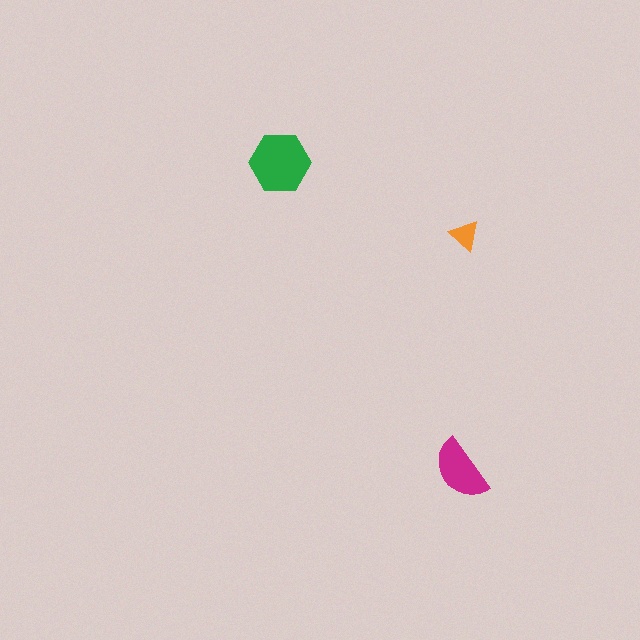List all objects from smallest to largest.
The orange triangle, the magenta semicircle, the green hexagon.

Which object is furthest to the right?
The orange triangle is rightmost.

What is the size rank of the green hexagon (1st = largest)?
1st.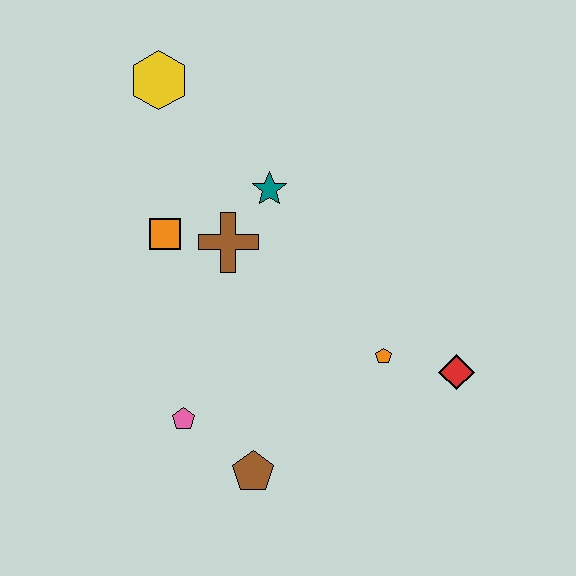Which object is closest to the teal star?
The brown cross is closest to the teal star.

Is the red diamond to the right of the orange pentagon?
Yes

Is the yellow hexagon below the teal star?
No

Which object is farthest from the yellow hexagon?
The red diamond is farthest from the yellow hexagon.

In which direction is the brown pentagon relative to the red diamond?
The brown pentagon is to the left of the red diamond.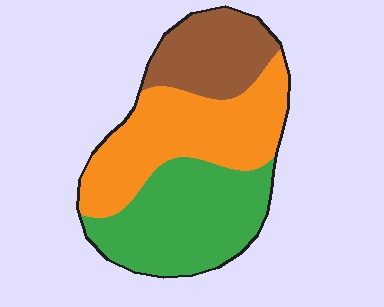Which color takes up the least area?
Brown, at roughly 20%.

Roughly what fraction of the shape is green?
Green covers about 40% of the shape.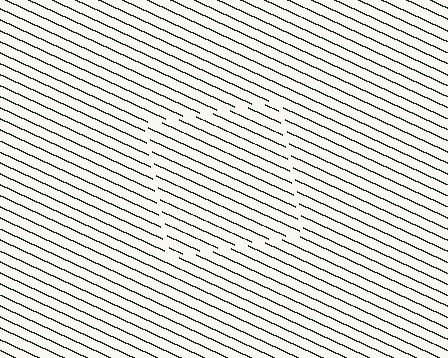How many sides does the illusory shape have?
4 sides — the line-ends trace a square.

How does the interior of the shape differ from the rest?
The interior of the shape contains the same grating, shifted by half a period — the contour is defined by the phase discontinuity where line-ends from the inner and outer gratings abut.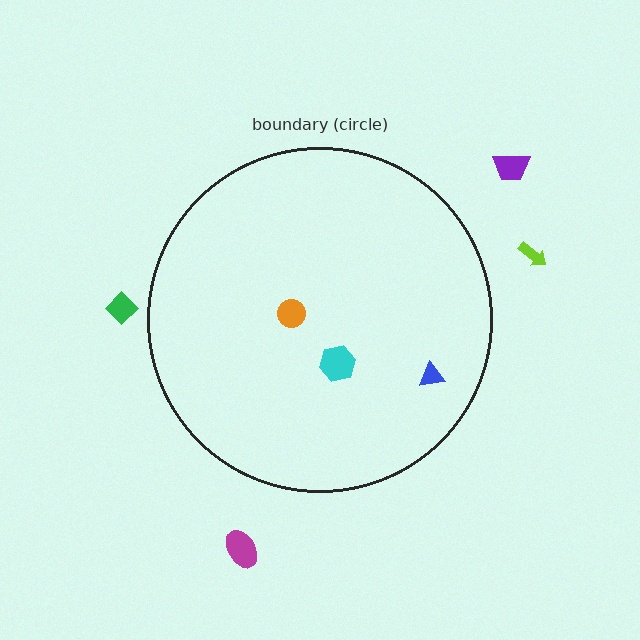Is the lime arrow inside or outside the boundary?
Outside.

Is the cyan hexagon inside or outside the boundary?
Inside.